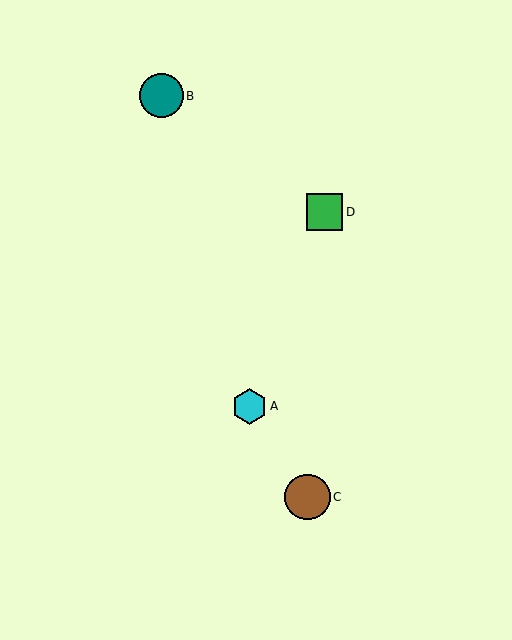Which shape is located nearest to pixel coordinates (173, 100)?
The teal circle (labeled B) at (162, 96) is nearest to that location.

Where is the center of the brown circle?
The center of the brown circle is at (307, 497).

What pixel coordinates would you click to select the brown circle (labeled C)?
Click at (307, 497) to select the brown circle C.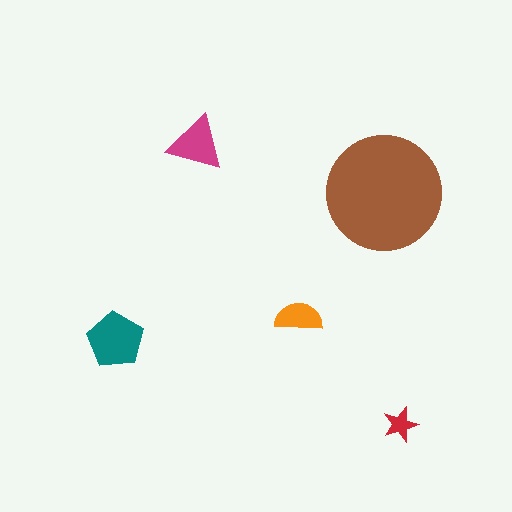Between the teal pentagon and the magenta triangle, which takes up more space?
The teal pentagon.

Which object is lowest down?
The red star is bottommost.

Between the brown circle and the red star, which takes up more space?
The brown circle.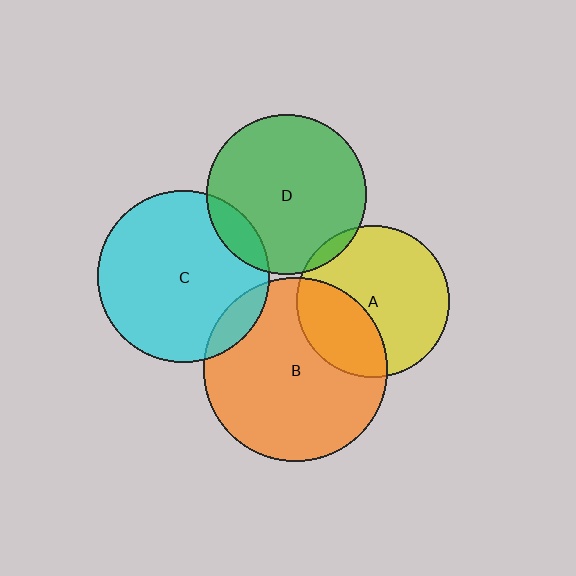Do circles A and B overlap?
Yes.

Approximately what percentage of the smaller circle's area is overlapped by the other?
Approximately 35%.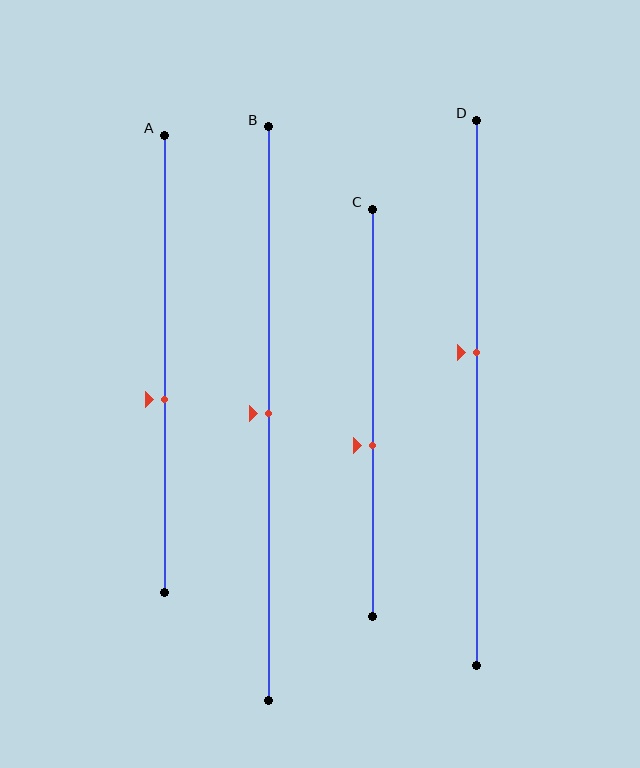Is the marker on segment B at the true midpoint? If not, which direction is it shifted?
Yes, the marker on segment B is at the true midpoint.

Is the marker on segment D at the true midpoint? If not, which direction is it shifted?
No, the marker on segment D is shifted upward by about 7% of the segment length.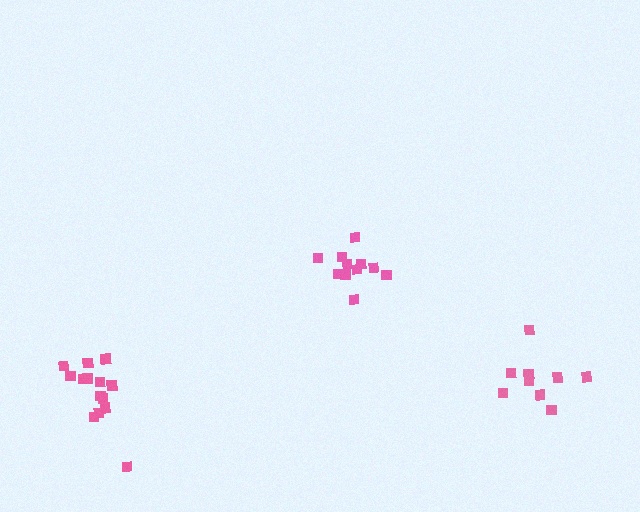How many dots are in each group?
Group 1: 14 dots, Group 2: 11 dots, Group 3: 9 dots (34 total).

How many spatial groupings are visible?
There are 3 spatial groupings.